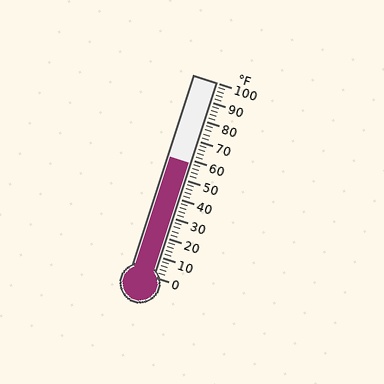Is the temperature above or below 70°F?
The temperature is below 70°F.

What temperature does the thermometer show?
The thermometer shows approximately 58°F.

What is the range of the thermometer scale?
The thermometer scale ranges from 0°F to 100°F.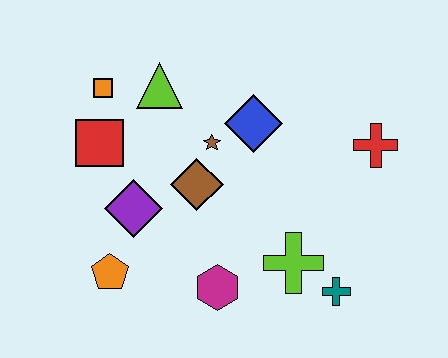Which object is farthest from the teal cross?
The orange square is farthest from the teal cross.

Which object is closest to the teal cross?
The lime cross is closest to the teal cross.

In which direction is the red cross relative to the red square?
The red cross is to the right of the red square.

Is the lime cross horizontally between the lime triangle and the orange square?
No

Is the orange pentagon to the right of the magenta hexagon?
No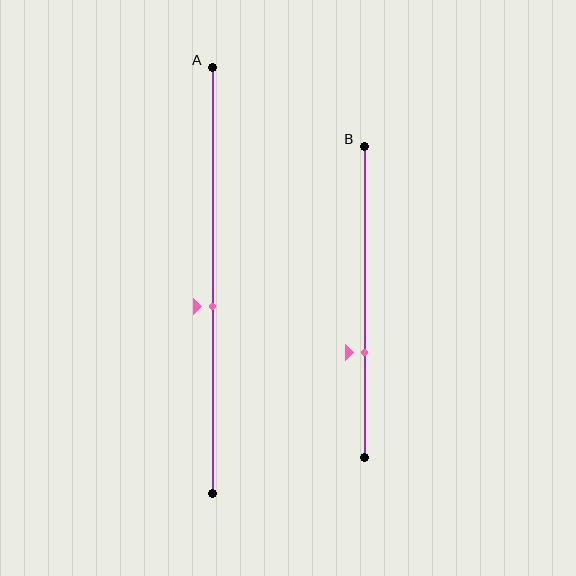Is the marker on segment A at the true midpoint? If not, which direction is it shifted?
No, the marker on segment A is shifted downward by about 6% of the segment length.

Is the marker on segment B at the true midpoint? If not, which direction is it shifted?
No, the marker on segment B is shifted downward by about 16% of the segment length.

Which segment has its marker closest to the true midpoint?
Segment A has its marker closest to the true midpoint.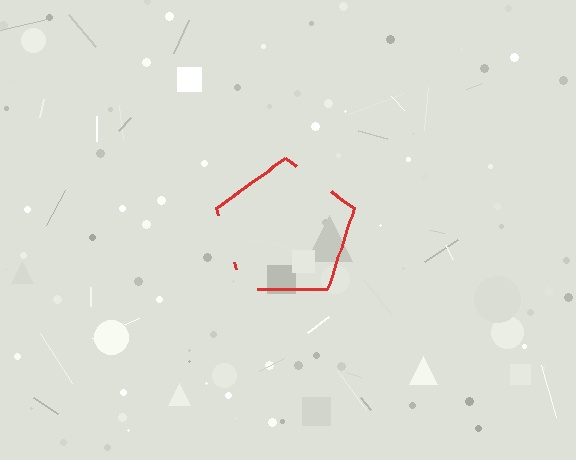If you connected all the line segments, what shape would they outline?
They would outline a pentagon.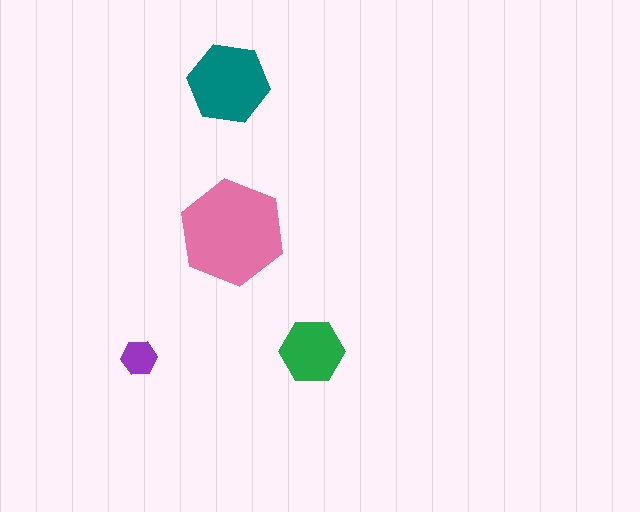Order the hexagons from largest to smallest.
the pink one, the teal one, the green one, the purple one.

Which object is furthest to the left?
The purple hexagon is leftmost.